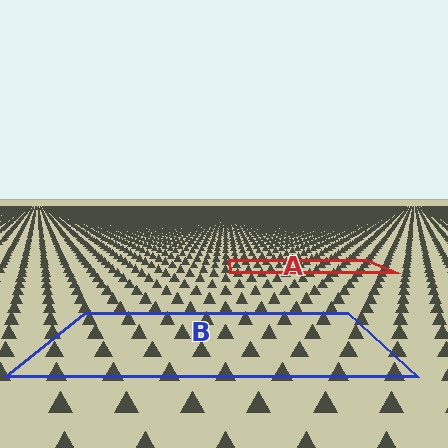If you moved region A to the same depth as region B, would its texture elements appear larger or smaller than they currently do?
They would appear larger. At a closer depth, the same texture elements are projected at a bigger on-screen size.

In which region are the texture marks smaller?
The texture marks are smaller in region A, because it is farther away.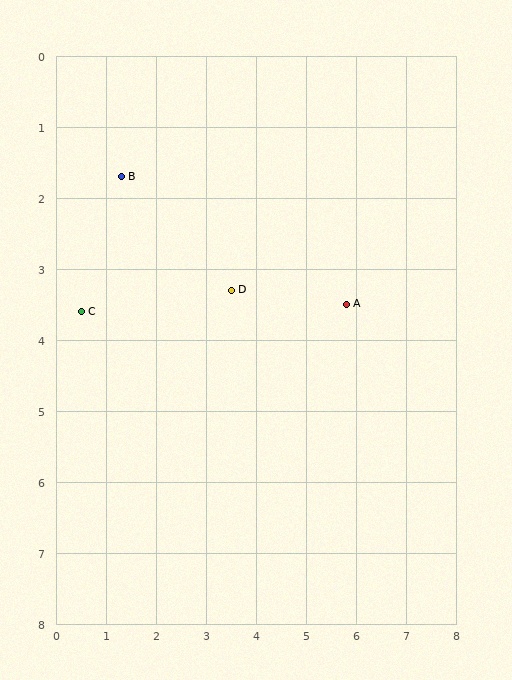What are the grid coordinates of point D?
Point D is at approximately (3.5, 3.3).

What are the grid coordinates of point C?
Point C is at approximately (0.5, 3.6).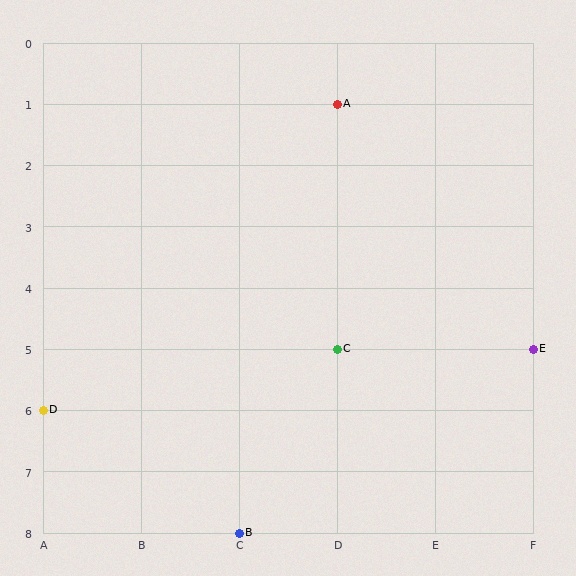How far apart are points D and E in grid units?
Points D and E are 5 columns and 1 row apart (about 5.1 grid units diagonally).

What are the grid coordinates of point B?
Point B is at grid coordinates (C, 8).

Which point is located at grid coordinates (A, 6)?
Point D is at (A, 6).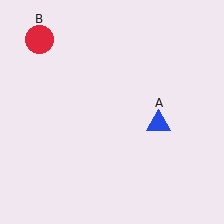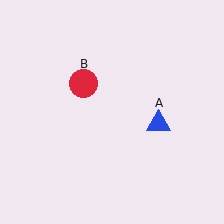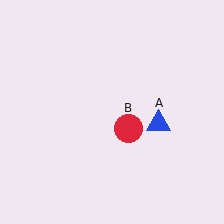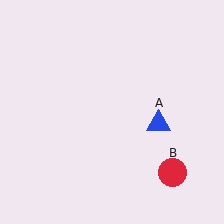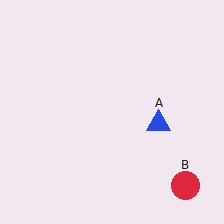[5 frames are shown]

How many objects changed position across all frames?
1 object changed position: red circle (object B).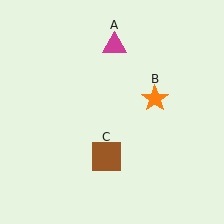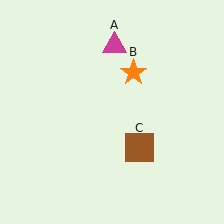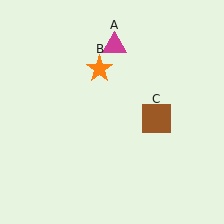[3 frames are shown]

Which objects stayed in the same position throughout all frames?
Magenta triangle (object A) remained stationary.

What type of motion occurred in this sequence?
The orange star (object B), brown square (object C) rotated counterclockwise around the center of the scene.